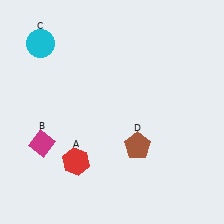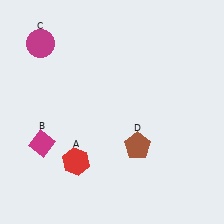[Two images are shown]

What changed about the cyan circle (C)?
In Image 1, C is cyan. In Image 2, it changed to magenta.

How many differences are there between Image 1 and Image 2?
There is 1 difference between the two images.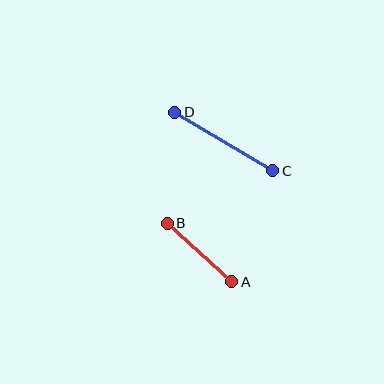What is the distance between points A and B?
The distance is approximately 87 pixels.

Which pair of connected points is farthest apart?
Points C and D are farthest apart.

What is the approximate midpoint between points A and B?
The midpoint is at approximately (200, 253) pixels.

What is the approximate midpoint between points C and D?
The midpoint is at approximately (224, 142) pixels.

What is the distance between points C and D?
The distance is approximately 114 pixels.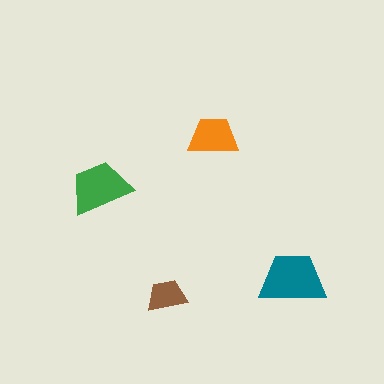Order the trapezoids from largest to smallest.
the teal one, the green one, the orange one, the brown one.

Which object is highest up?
The orange trapezoid is topmost.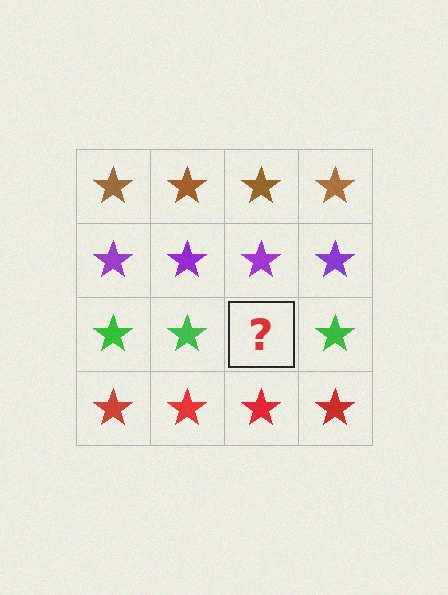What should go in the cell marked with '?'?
The missing cell should contain a green star.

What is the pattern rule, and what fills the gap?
The rule is that each row has a consistent color. The gap should be filled with a green star.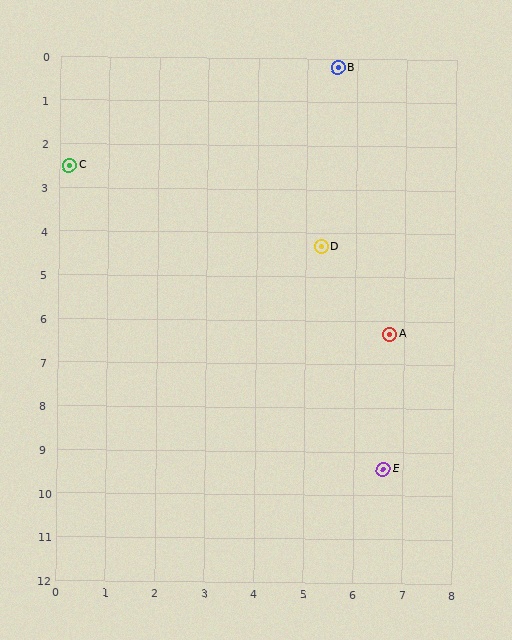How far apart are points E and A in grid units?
Points E and A are about 3.1 grid units apart.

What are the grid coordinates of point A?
Point A is at approximately (6.7, 6.3).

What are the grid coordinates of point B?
Point B is at approximately (5.6, 0.2).